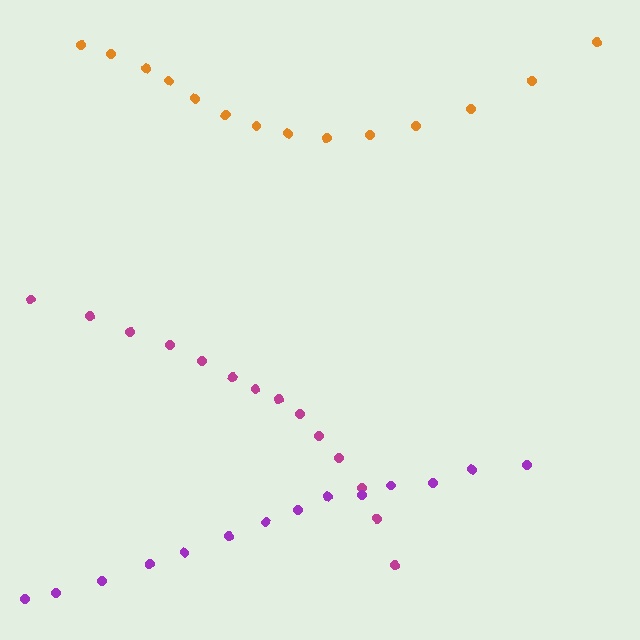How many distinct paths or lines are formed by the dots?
There are 3 distinct paths.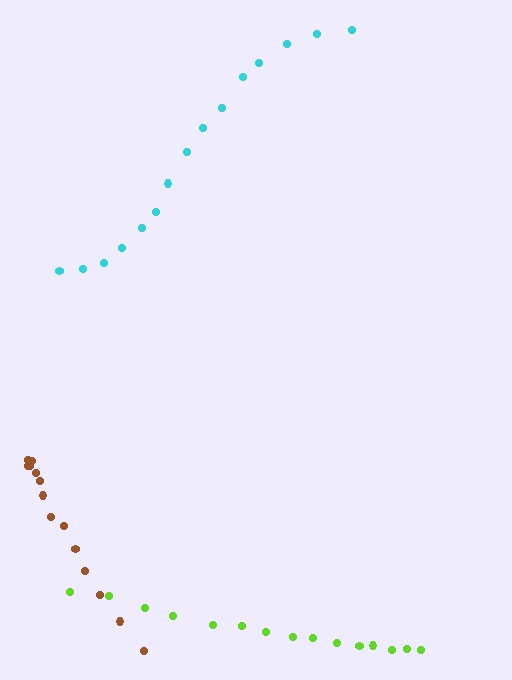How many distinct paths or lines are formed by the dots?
There are 3 distinct paths.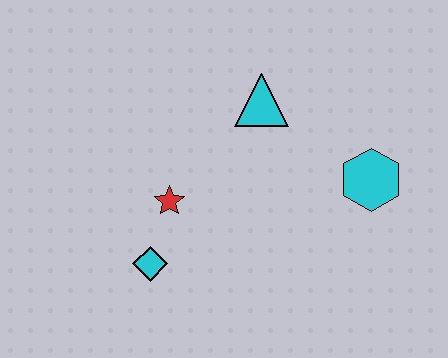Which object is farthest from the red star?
The cyan hexagon is farthest from the red star.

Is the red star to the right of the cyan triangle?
No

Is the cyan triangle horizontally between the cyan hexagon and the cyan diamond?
Yes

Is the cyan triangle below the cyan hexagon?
No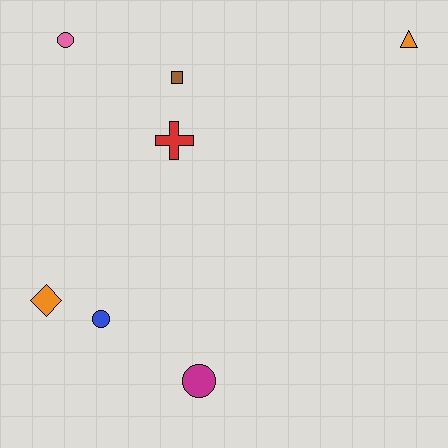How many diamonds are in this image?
There is 1 diamond.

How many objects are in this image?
There are 7 objects.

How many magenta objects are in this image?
There is 1 magenta object.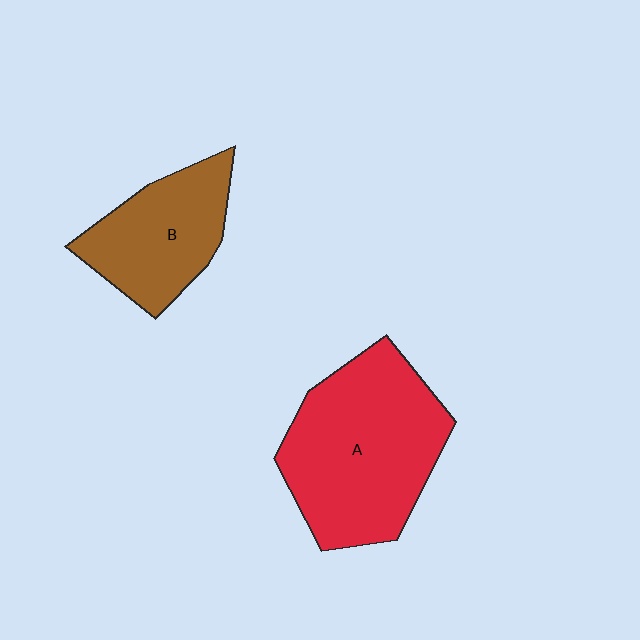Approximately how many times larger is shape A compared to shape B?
Approximately 1.6 times.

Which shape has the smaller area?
Shape B (brown).